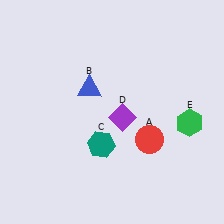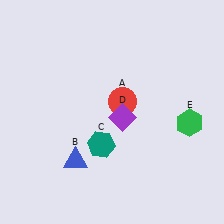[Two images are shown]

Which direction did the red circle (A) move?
The red circle (A) moved up.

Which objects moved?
The objects that moved are: the red circle (A), the blue triangle (B).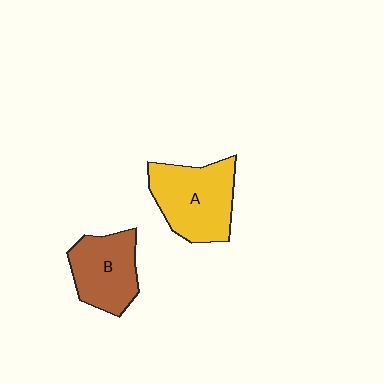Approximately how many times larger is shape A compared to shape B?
Approximately 1.3 times.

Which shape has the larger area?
Shape A (yellow).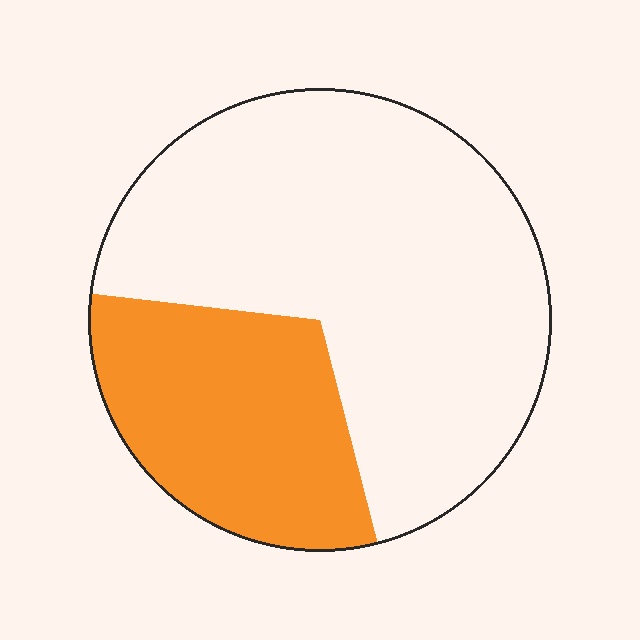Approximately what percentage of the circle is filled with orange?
Approximately 30%.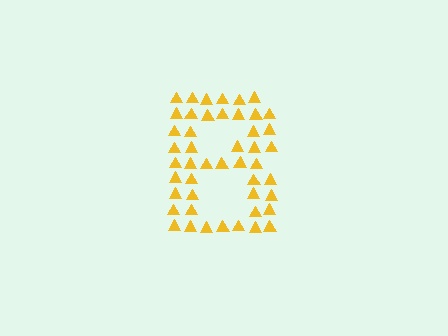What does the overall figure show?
The overall figure shows the letter B.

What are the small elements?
The small elements are triangles.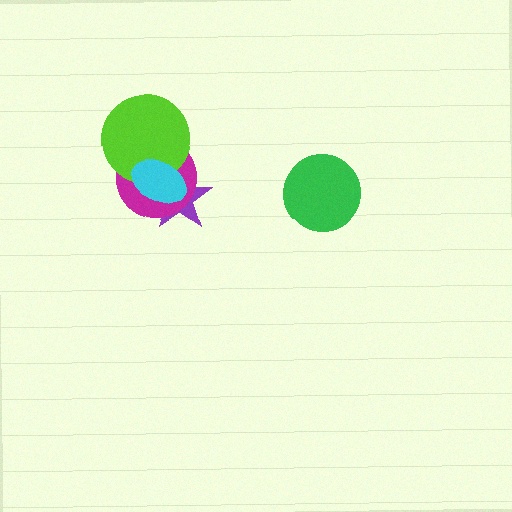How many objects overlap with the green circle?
0 objects overlap with the green circle.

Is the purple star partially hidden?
Yes, it is partially covered by another shape.